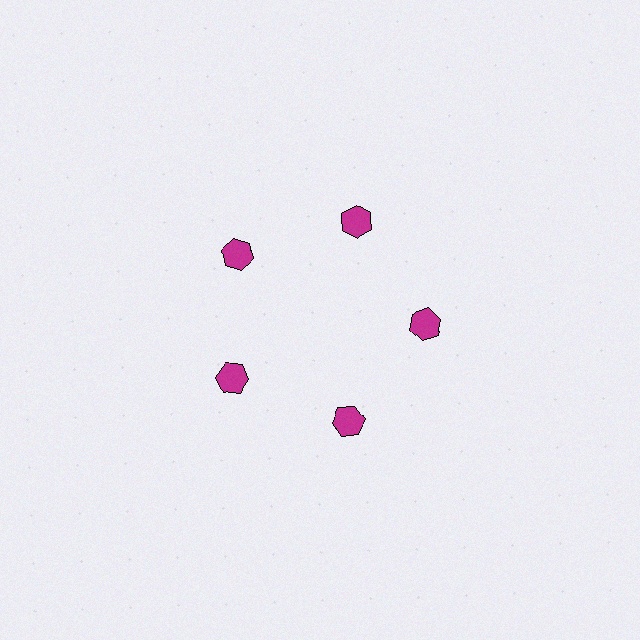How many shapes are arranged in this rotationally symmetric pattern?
There are 5 shapes, arranged in 5 groups of 1.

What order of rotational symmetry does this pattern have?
This pattern has 5-fold rotational symmetry.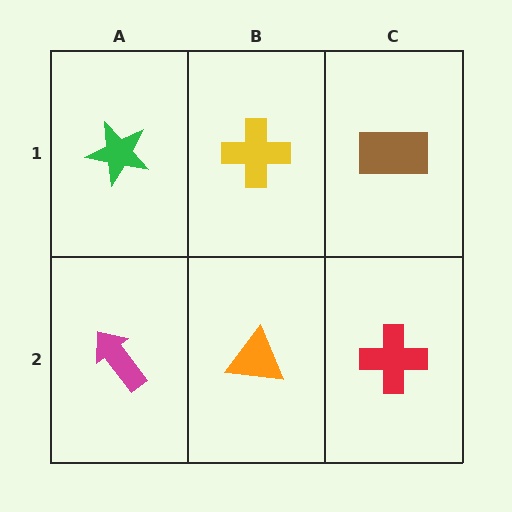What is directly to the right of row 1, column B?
A brown rectangle.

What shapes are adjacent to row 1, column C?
A red cross (row 2, column C), a yellow cross (row 1, column B).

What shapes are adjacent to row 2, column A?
A green star (row 1, column A), an orange triangle (row 2, column B).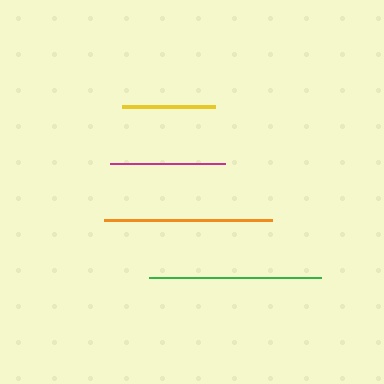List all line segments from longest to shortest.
From longest to shortest: green, orange, magenta, yellow.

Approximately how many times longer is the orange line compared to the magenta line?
The orange line is approximately 1.5 times the length of the magenta line.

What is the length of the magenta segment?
The magenta segment is approximately 115 pixels long.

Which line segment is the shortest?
The yellow line is the shortest at approximately 93 pixels.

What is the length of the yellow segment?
The yellow segment is approximately 93 pixels long.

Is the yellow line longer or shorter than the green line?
The green line is longer than the yellow line.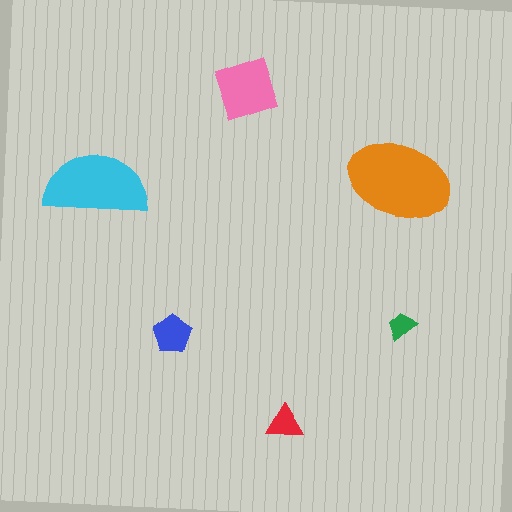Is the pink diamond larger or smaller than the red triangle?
Larger.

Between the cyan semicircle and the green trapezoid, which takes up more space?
The cyan semicircle.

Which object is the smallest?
The green trapezoid.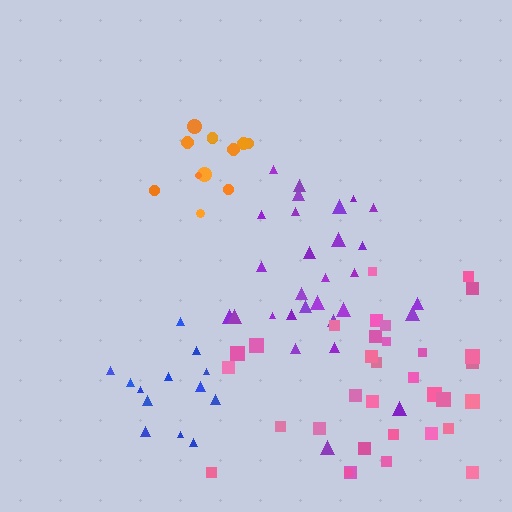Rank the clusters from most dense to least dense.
orange, blue, pink, purple.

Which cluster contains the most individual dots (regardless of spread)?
Pink (33).